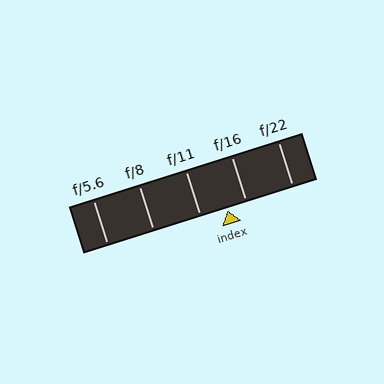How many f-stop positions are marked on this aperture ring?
There are 5 f-stop positions marked.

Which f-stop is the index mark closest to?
The index mark is closest to f/16.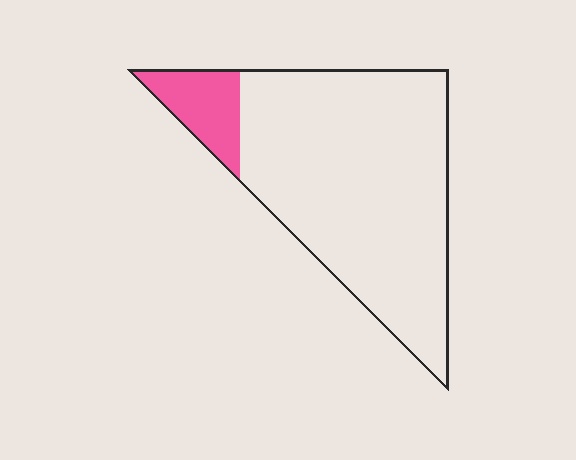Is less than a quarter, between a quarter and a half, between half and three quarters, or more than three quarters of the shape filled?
Less than a quarter.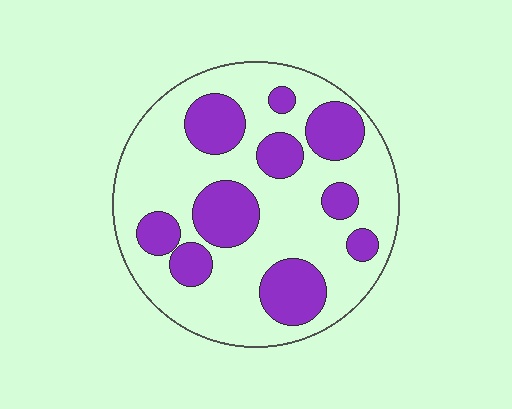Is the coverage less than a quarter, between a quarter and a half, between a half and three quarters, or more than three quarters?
Between a quarter and a half.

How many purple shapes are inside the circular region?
10.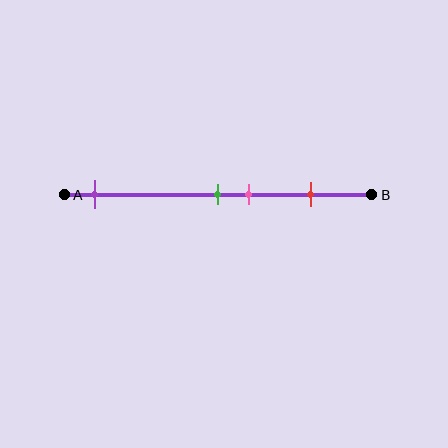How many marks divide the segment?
There are 4 marks dividing the segment.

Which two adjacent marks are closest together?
The green and pink marks are the closest adjacent pair.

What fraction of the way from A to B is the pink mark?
The pink mark is approximately 60% (0.6) of the way from A to B.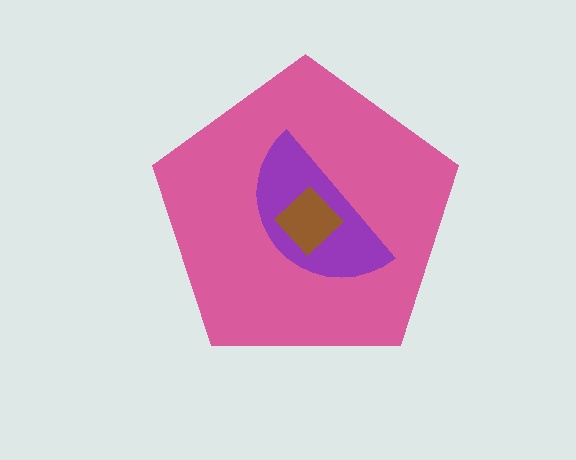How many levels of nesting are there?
3.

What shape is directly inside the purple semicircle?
The brown diamond.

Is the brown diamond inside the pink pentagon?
Yes.